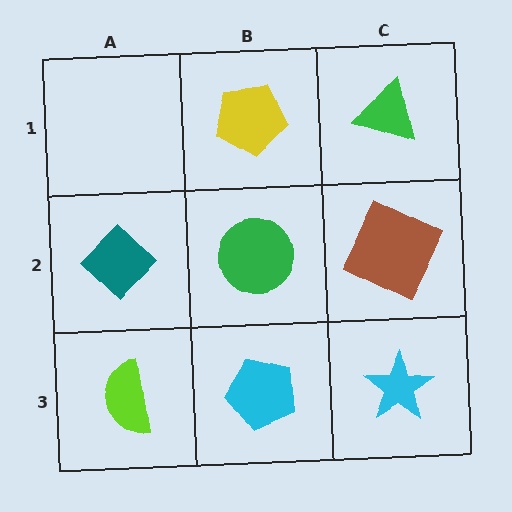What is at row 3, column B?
A cyan pentagon.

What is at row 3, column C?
A cyan star.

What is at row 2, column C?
A brown square.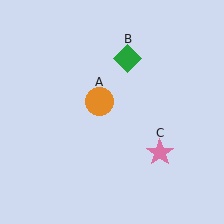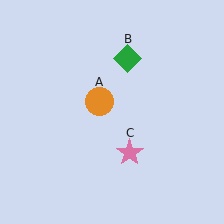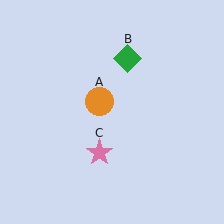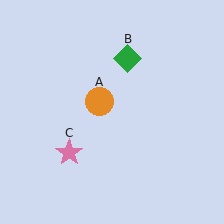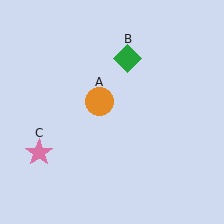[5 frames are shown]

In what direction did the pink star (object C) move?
The pink star (object C) moved left.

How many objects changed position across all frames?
1 object changed position: pink star (object C).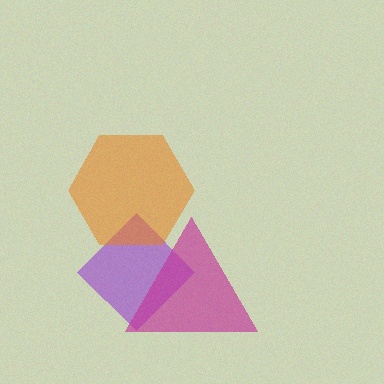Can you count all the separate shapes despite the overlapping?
Yes, there are 3 separate shapes.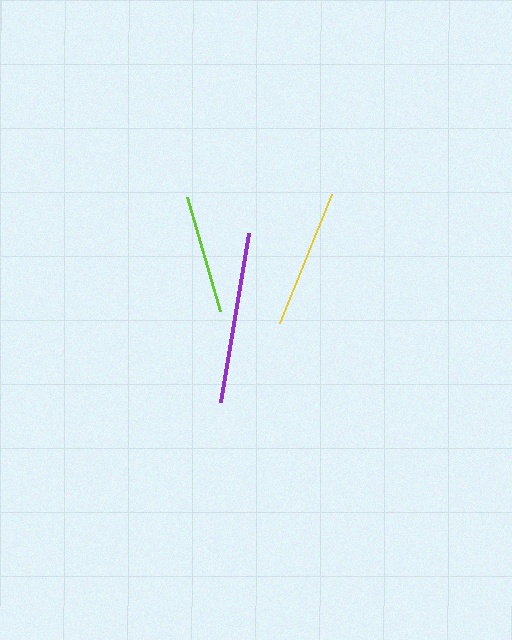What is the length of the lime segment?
The lime segment is approximately 120 pixels long.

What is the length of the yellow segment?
The yellow segment is approximately 139 pixels long.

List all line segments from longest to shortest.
From longest to shortest: purple, yellow, lime.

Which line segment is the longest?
The purple line is the longest at approximately 171 pixels.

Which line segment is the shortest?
The lime line is the shortest at approximately 120 pixels.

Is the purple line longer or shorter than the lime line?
The purple line is longer than the lime line.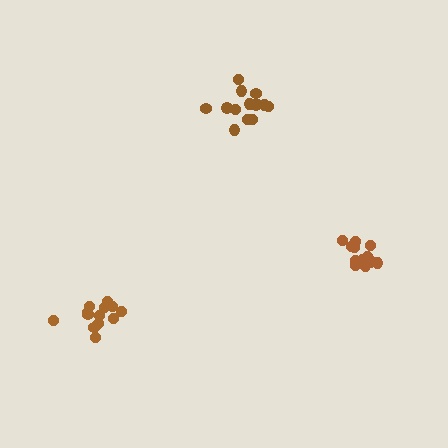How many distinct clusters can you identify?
There are 3 distinct clusters.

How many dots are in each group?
Group 1: 14 dots, Group 2: 13 dots, Group 3: 14 dots (41 total).